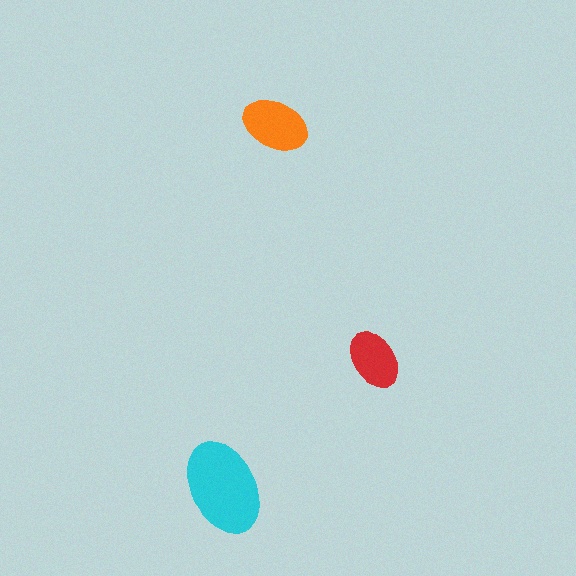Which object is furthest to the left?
The cyan ellipse is leftmost.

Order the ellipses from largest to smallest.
the cyan one, the orange one, the red one.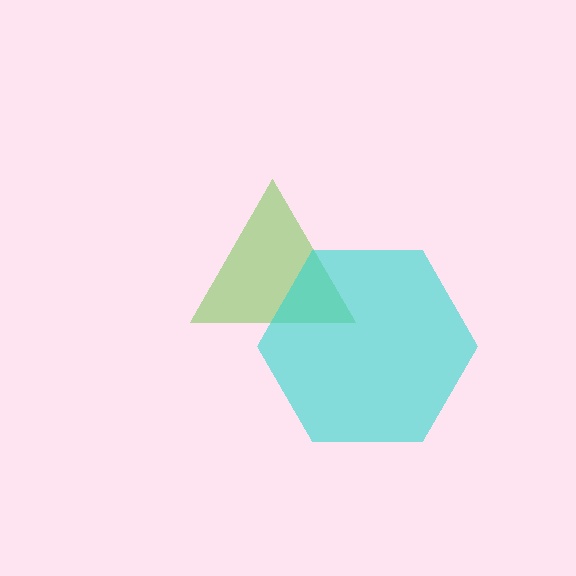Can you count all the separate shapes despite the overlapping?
Yes, there are 2 separate shapes.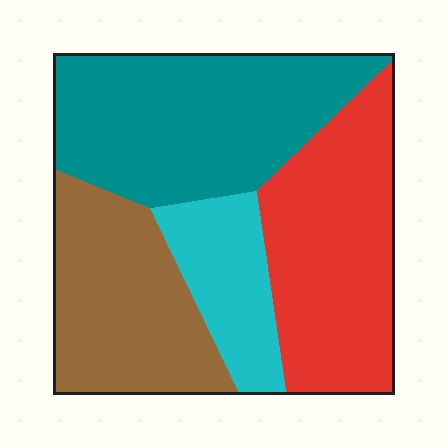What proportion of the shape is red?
Red covers 29% of the shape.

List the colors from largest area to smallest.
From largest to smallest: teal, red, brown, cyan.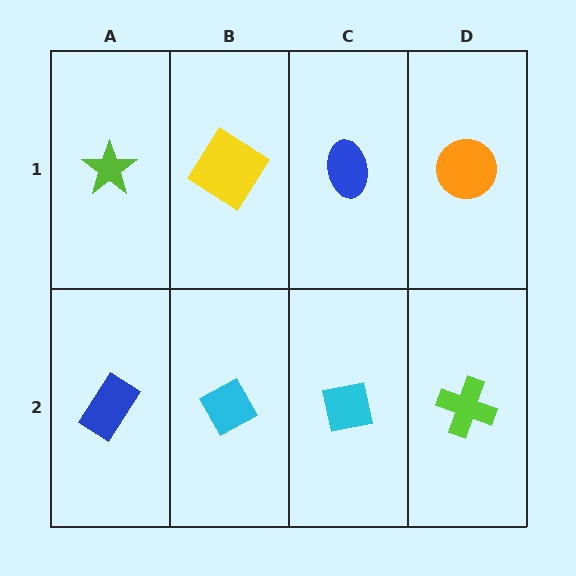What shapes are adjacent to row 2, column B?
A yellow diamond (row 1, column B), a blue rectangle (row 2, column A), a cyan square (row 2, column C).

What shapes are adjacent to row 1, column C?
A cyan square (row 2, column C), a yellow diamond (row 1, column B), an orange circle (row 1, column D).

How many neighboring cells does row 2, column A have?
2.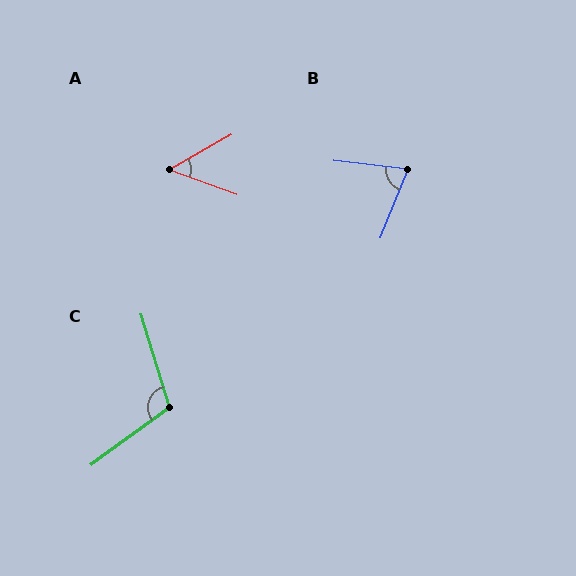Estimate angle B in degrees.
Approximately 75 degrees.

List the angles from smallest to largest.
A (49°), B (75°), C (109°).